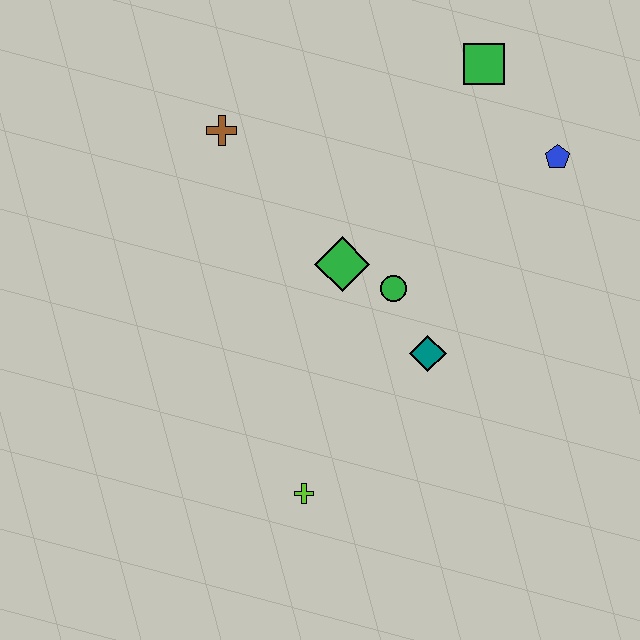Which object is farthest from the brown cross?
The lime cross is farthest from the brown cross.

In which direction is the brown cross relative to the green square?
The brown cross is to the left of the green square.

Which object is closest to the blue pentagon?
The green square is closest to the blue pentagon.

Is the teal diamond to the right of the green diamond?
Yes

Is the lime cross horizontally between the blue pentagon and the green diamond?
No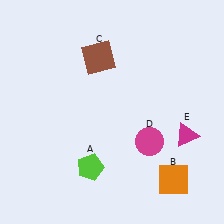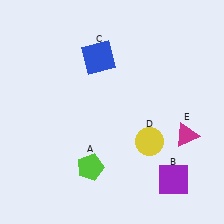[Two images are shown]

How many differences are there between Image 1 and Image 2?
There are 3 differences between the two images.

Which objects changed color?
B changed from orange to purple. C changed from brown to blue. D changed from magenta to yellow.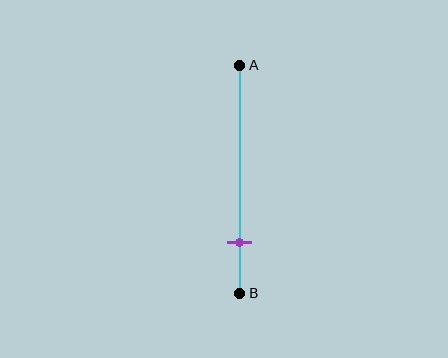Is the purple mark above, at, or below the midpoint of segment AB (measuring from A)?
The purple mark is below the midpoint of segment AB.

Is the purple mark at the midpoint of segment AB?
No, the mark is at about 75% from A, not at the 50% midpoint.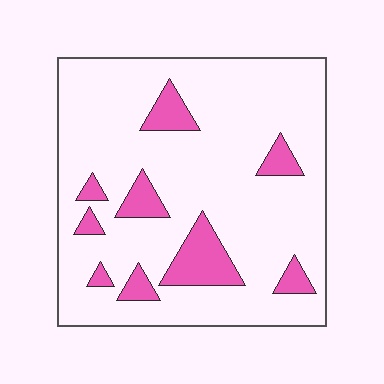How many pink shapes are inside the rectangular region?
9.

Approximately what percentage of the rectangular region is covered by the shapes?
Approximately 15%.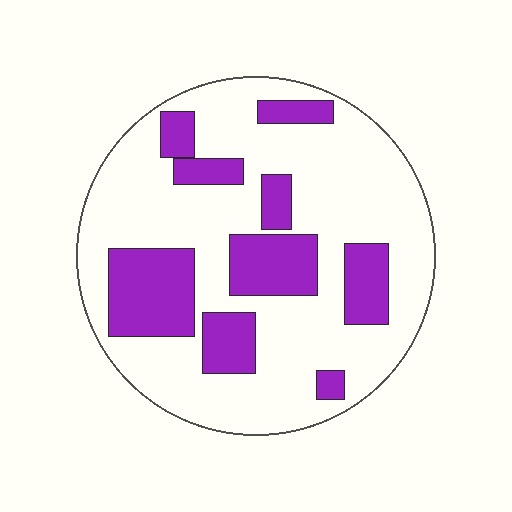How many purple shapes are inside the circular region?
9.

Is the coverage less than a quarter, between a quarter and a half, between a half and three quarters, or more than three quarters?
Between a quarter and a half.